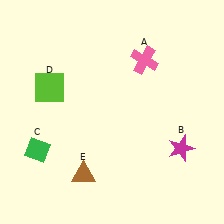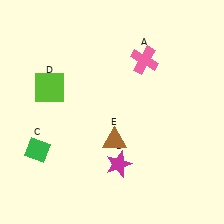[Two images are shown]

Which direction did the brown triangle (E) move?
The brown triangle (E) moved up.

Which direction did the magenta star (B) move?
The magenta star (B) moved left.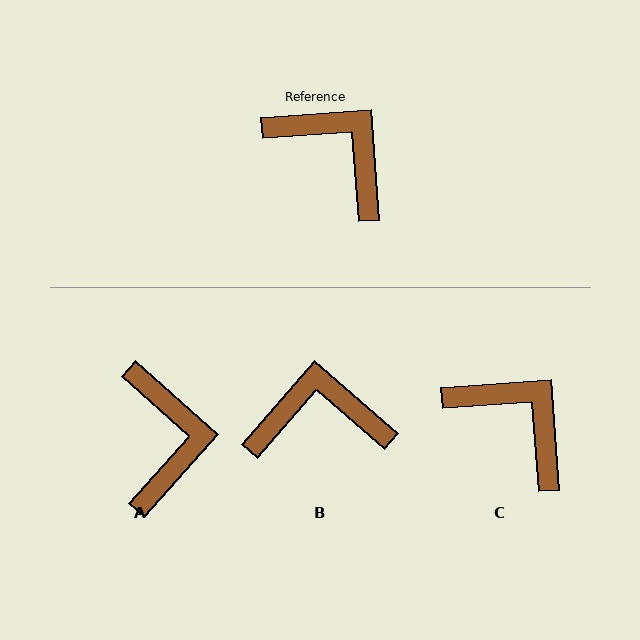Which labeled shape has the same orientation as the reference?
C.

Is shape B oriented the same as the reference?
No, it is off by about 45 degrees.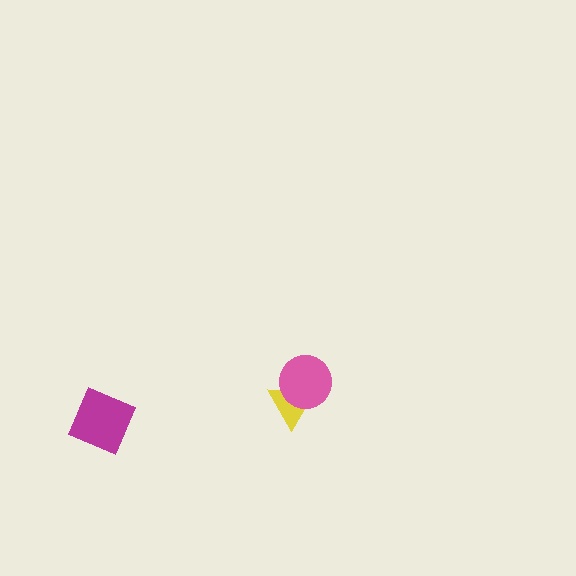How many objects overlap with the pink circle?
1 object overlaps with the pink circle.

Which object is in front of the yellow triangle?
The pink circle is in front of the yellow triangle.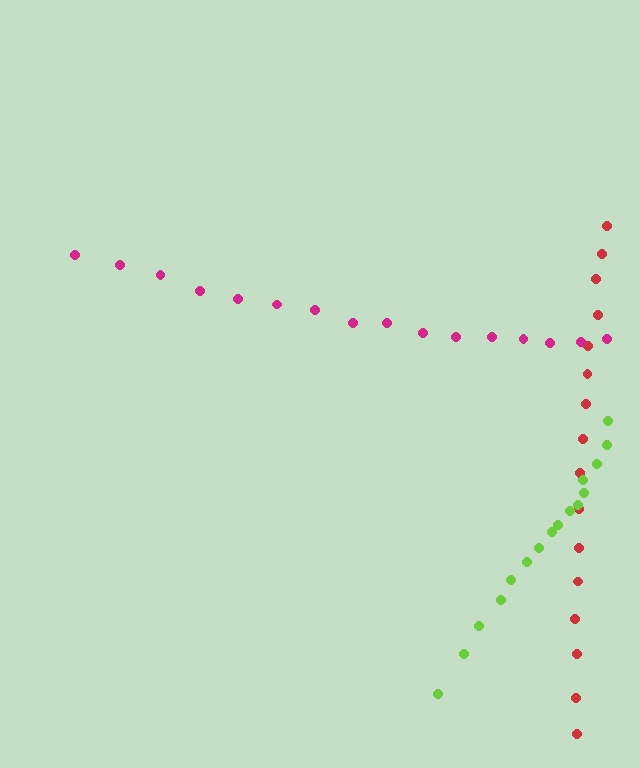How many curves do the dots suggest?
There are 3 distinct paths.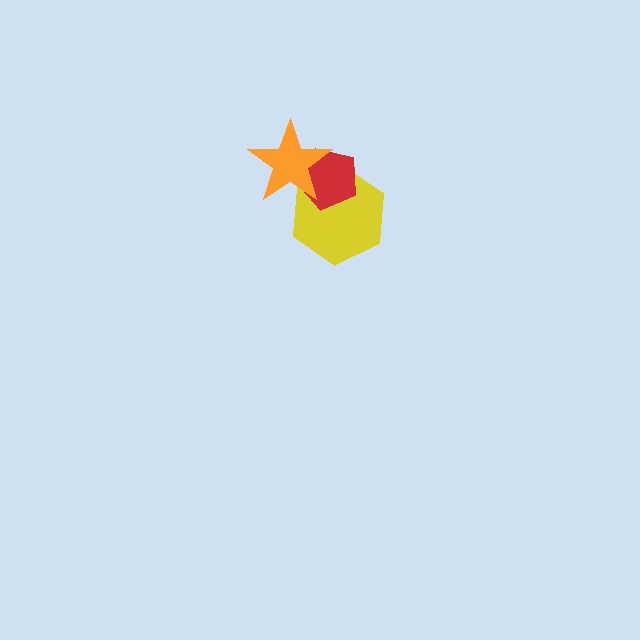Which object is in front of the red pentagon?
The orange star is in front of the red pentagon.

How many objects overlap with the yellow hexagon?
2 objects overlap with the yellow hexagon.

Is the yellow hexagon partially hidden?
Yes, it is partially covered by another shape.